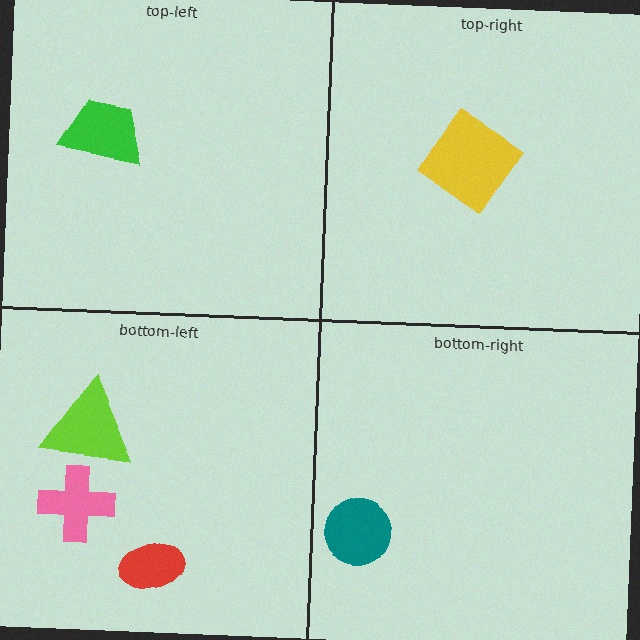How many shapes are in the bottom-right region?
1.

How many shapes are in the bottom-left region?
3.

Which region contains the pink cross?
The bottom-left region.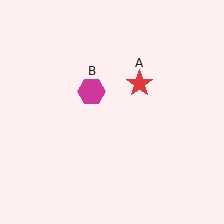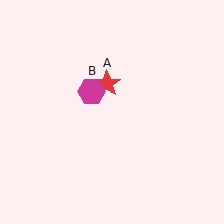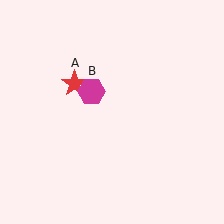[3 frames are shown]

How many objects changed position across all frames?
1 object changed position: red star (object A).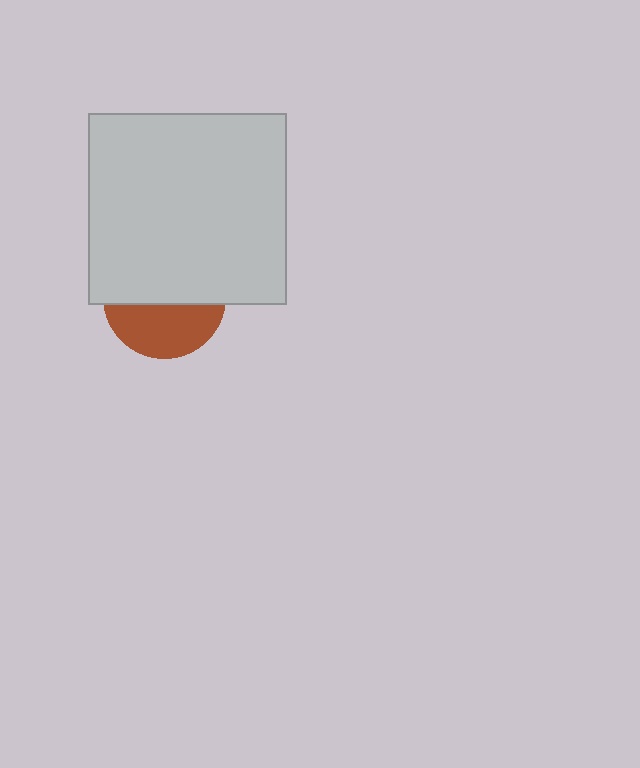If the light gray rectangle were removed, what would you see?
You would see the complete brown circle.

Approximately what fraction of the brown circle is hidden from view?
Roughly 59% of the brown circle is hidden behind the light gray rectangle.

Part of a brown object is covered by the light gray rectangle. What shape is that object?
It is a circle.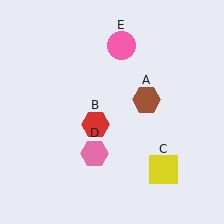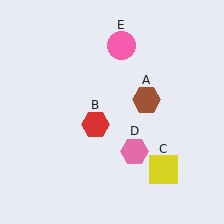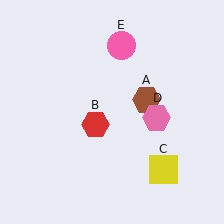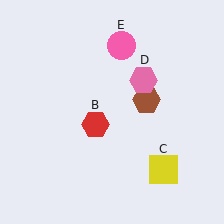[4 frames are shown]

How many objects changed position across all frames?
1 object changed position: pink hexagon (object D).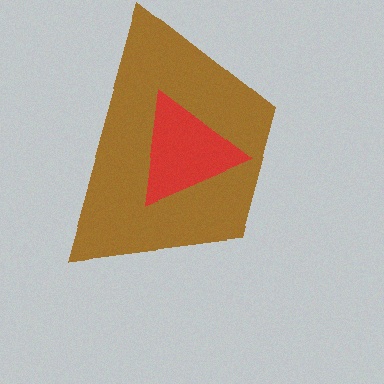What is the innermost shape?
The red triangle.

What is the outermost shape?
The brown trapezoid.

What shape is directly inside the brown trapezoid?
The red triangle.